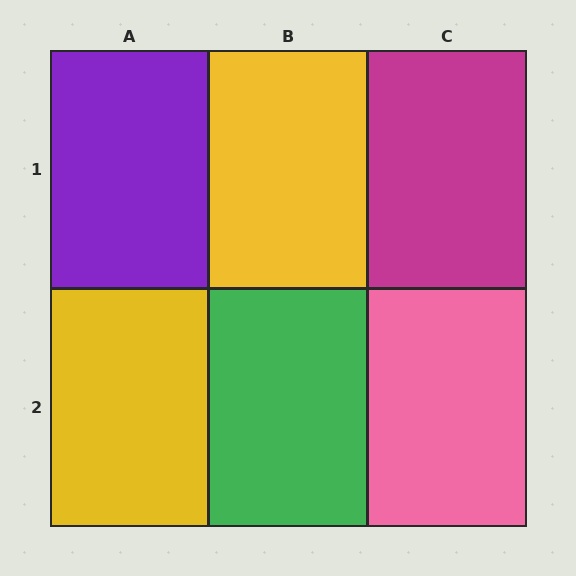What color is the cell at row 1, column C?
Magenta.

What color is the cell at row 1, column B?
Yellow.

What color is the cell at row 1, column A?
Purple.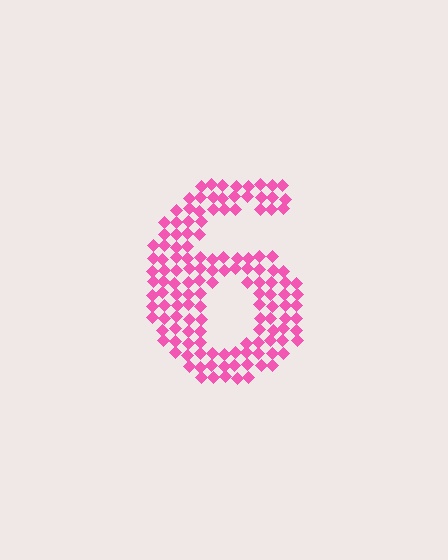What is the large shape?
The large shape is the digit 6.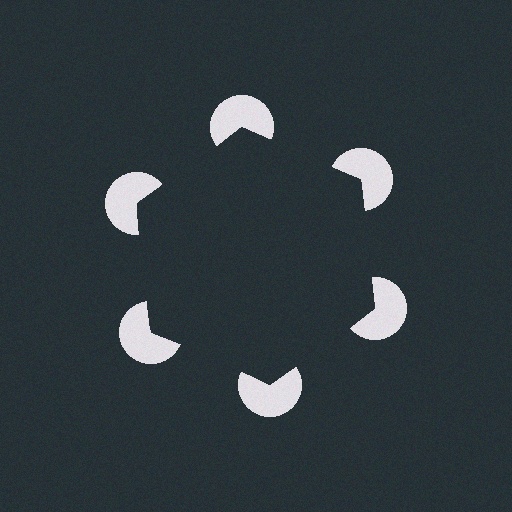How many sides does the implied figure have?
6 sides.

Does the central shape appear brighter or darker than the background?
It typically appears slightly darker than the background, even though no actual brightness change is drawn.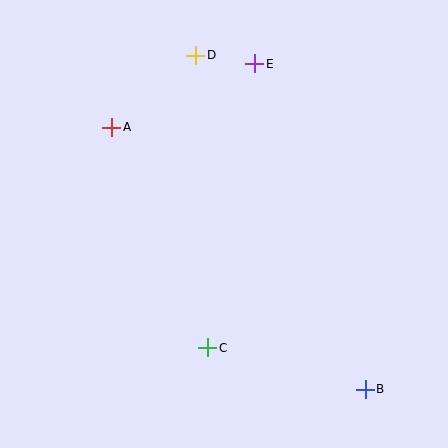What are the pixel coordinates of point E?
Point E is at (255, 64).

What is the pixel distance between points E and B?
The distance between E and B is 344 pixels.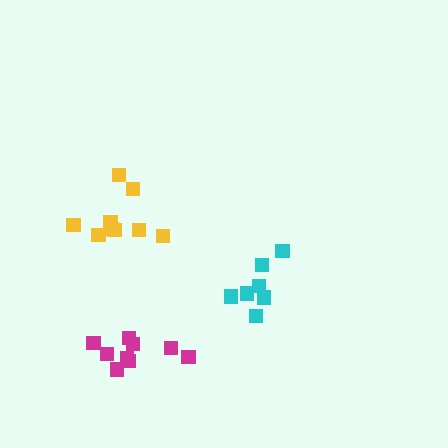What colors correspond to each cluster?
The clusters are colored: cyan, yellow, magenta.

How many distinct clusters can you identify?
There are 3 distinct clusters.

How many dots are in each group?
Group 1: 7 dots, Group 2: 9 dots, Group 3: 9 dots (25 total).